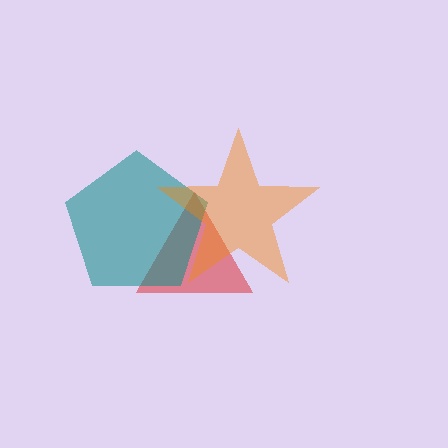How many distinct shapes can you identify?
There are 3 distinct shapes: a red triangle, a teal pentagon, an orange star.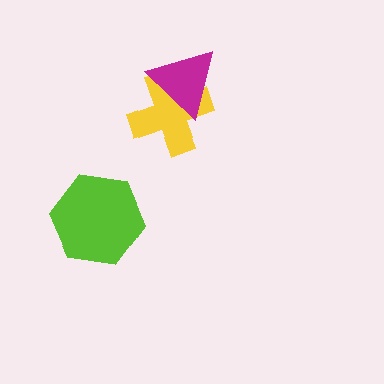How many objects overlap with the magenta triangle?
1 object overlaps with the magenta triangle.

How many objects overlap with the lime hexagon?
0 objects overlap with the lime hexagon.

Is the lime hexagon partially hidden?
No, no other shape covers it.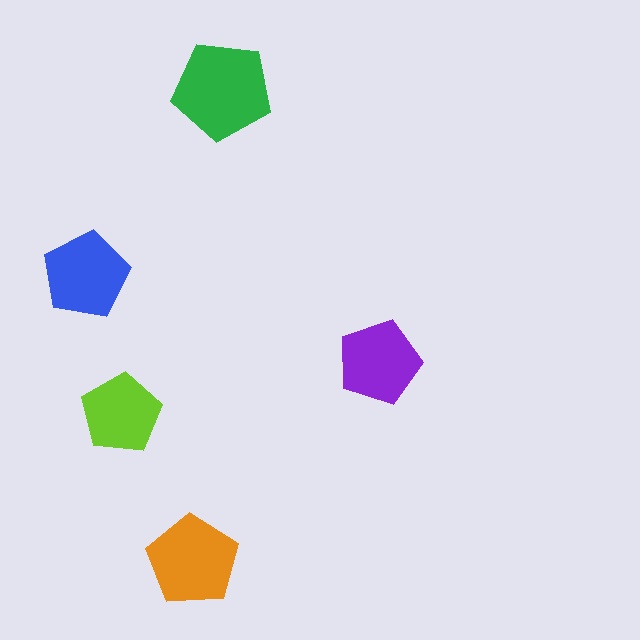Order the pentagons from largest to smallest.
the green one, the orange one, the blue one, the purple one, the lime one.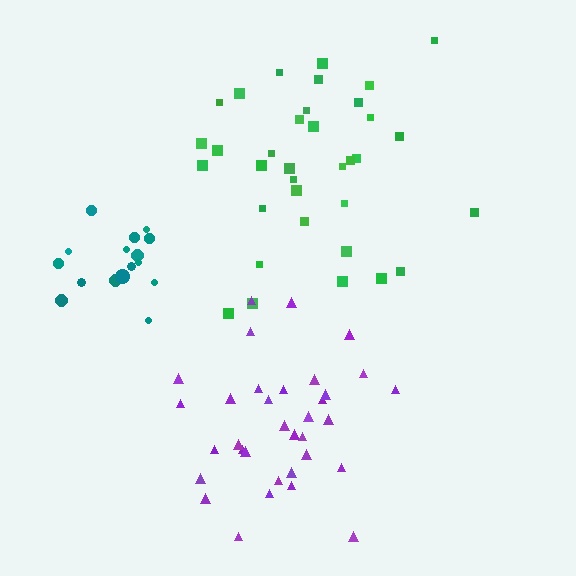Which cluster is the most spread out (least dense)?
Green.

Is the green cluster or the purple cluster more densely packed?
Purple.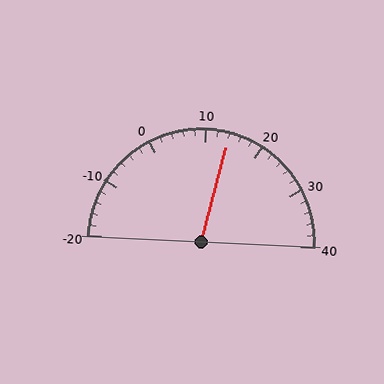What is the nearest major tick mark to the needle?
The nearest major tick mark is 10.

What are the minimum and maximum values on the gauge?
The gauge ranges from -20 to 40.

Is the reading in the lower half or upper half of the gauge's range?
The reading is in the upper half of the range (-20 to 40).